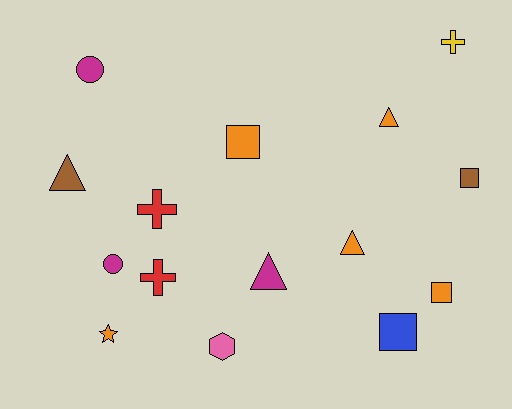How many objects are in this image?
There are 15 objects.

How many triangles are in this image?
There are 4 triangles.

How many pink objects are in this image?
There is 1 pink object.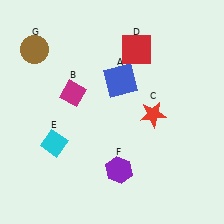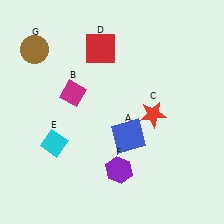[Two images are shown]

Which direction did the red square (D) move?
The red square (D) moved left.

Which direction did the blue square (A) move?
The blue square (A) moved down.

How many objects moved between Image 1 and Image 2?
2 objects moved between the two images.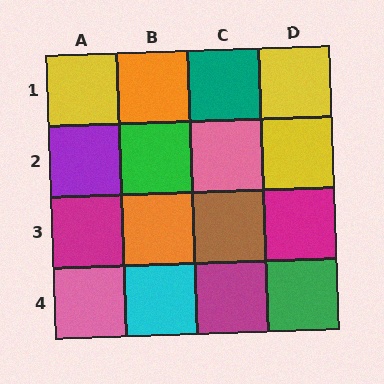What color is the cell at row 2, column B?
Green.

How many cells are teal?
1 cell is teal.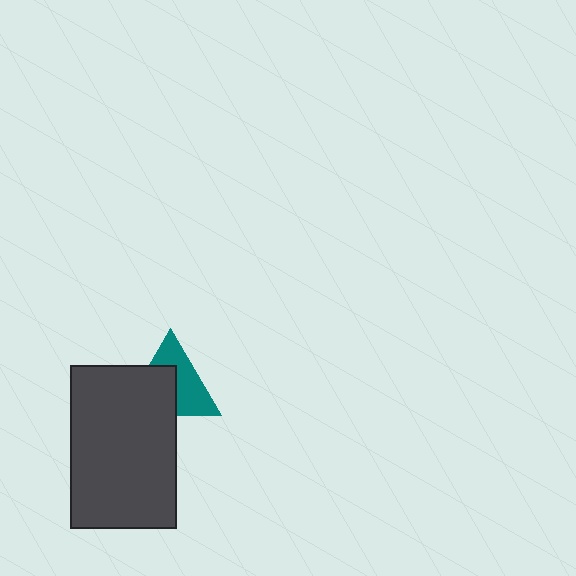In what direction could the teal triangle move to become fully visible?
The teal triangle could move toward the upper-right. That would shift it out from behind the dark gray rectangle entirely.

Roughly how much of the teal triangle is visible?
About half of it is visible (roughly 52%).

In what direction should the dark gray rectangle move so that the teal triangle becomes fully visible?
The dark gray rectangle should move toward the lower-left. That is the shortest direction to clear the overlap and leave the teal triangle fully visible.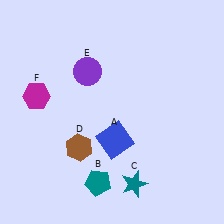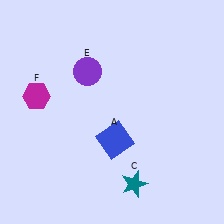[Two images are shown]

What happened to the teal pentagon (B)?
The teal pentagon (B) was removed in Image 2. It was in the bottom-left area of Image 1.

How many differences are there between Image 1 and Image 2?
There are 2 differences between the two images.